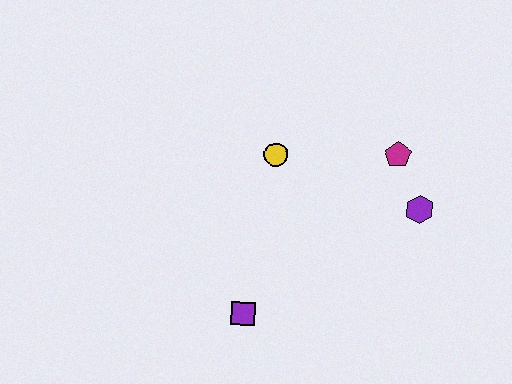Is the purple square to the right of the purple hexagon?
No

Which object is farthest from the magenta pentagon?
The purple square is farthest from the magenta pentagon.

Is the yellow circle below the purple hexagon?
No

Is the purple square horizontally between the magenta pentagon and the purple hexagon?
No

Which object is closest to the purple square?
The yellow circle is closest to the purple square.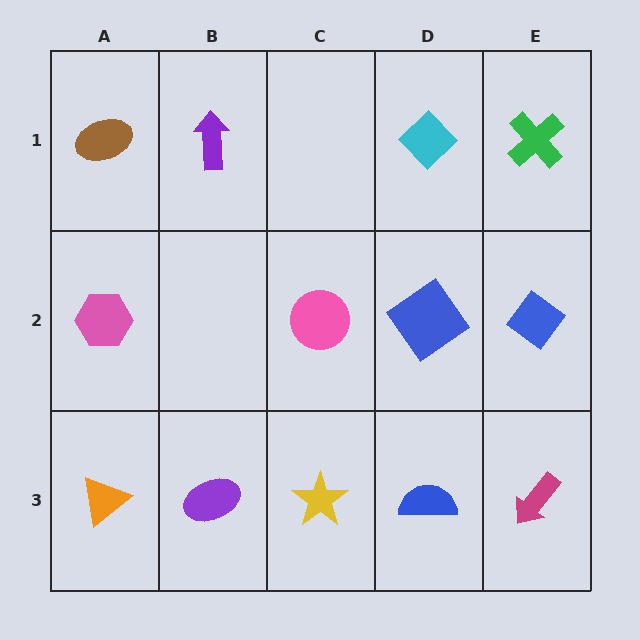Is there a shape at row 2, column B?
No, that cell is empty.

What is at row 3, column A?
An orange triangle.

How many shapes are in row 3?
5 shapes.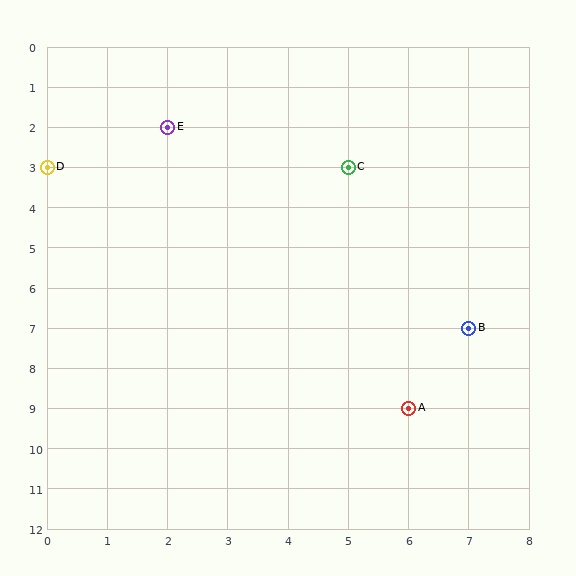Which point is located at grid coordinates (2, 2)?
Point E is at (2, 2).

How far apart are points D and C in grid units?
Points D and C are 5 columns apart.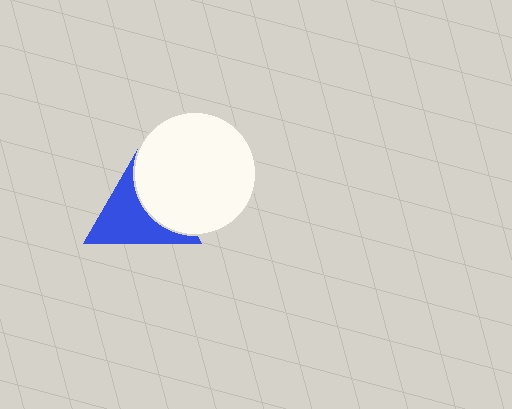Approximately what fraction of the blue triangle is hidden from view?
Roughly 43% of the blue triangle is hidden behind the white circle.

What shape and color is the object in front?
The object in front is a white circle.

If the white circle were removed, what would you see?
You would see the complete blue triangle.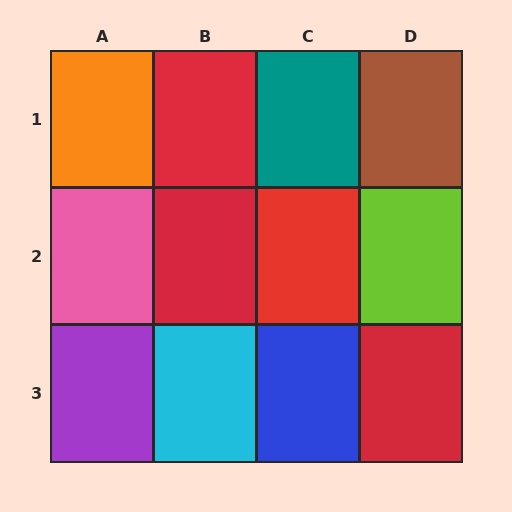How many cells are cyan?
1 cell is cyan.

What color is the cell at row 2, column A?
Pink.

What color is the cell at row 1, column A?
Orange.